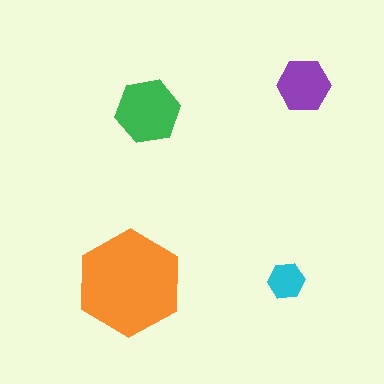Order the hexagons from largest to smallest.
the orange one, the green one, the purple one, the cyan one.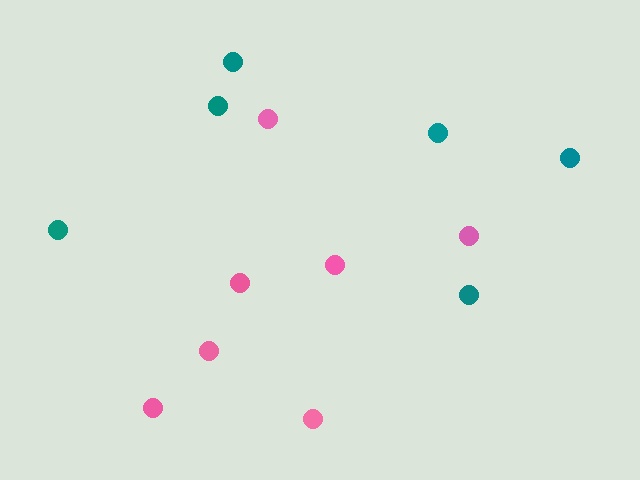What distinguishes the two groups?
There are 2 groups: one group of teal circles (6) and one group of pink circles (7).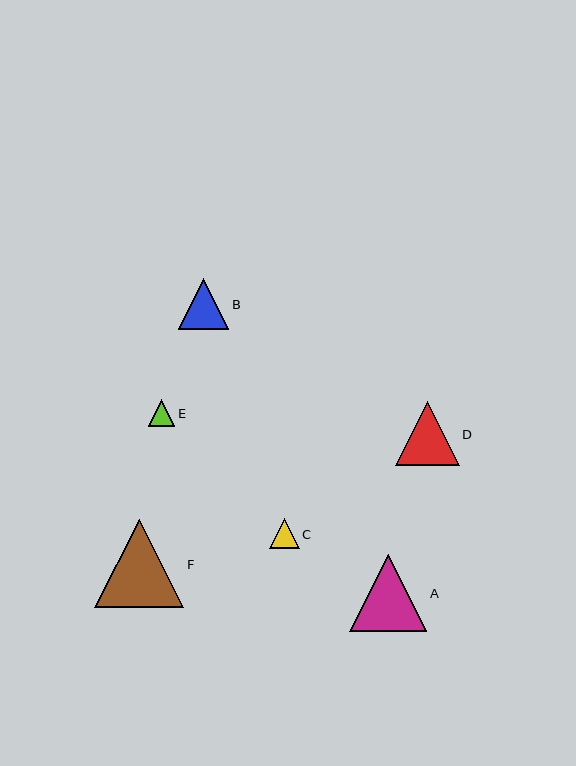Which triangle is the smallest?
Triangle E is the smallest with a size of approximately 27 pixels.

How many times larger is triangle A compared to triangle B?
Triangle A is approximately 1.5 times the size of triangle B.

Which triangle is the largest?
Triangle F is the largest with a size of approximately 89 pixels.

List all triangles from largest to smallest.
From largest to smallest: F, A, D, B, C, E.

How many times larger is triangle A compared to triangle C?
Triangle A is approximately 2.5 times the size of triangle C.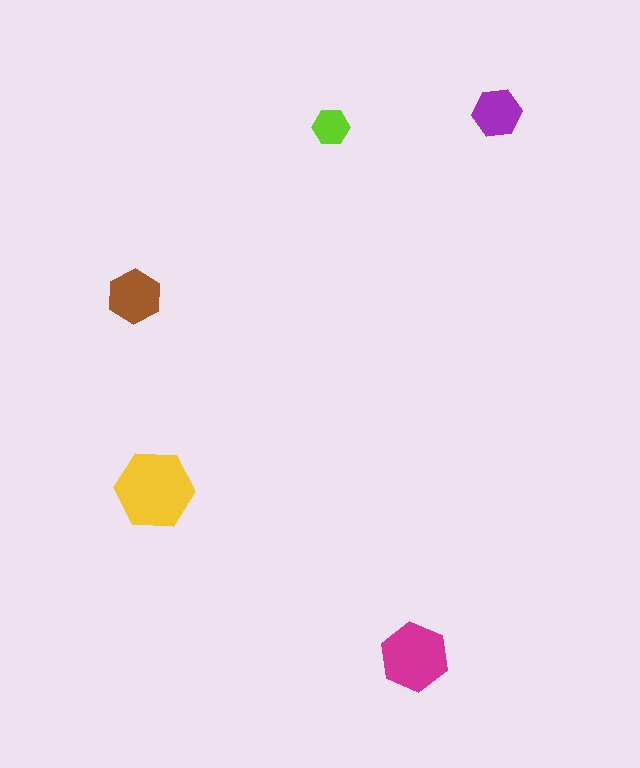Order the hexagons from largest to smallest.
the yellow one, the magenta one, the brown one, the purple one, the lime one.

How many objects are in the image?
There are 5 objects in the image.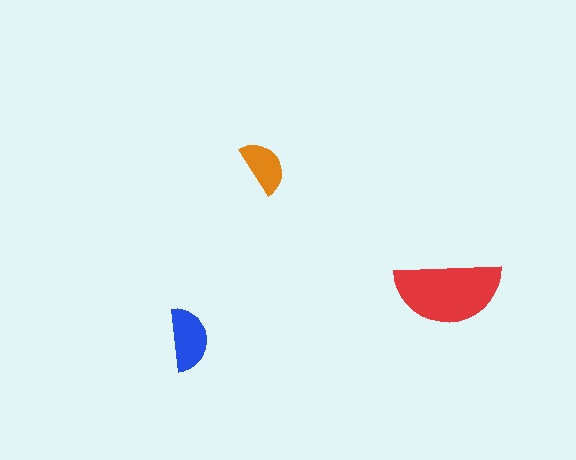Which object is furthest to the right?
The red semicircle is rightmost.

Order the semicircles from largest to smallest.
the red one, the blue one, the orange one.